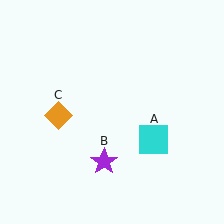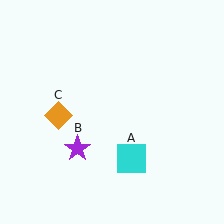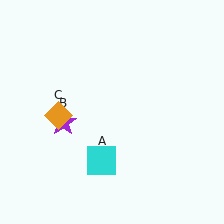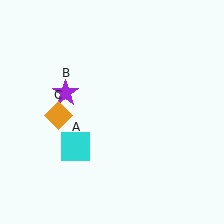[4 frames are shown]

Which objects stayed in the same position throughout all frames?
Orange diamond (object C) remained stationary.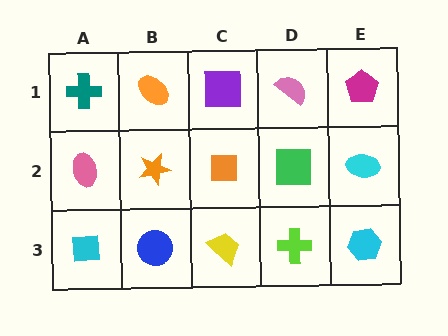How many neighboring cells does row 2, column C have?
4.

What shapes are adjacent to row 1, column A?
A pink ellipse (row 2, column A), an orange ellipse (row 1, column B).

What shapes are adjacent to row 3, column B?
An orange star (row 2, column B), a cyan square (row 3, column A), a yellow trapezoid (row 3, column C).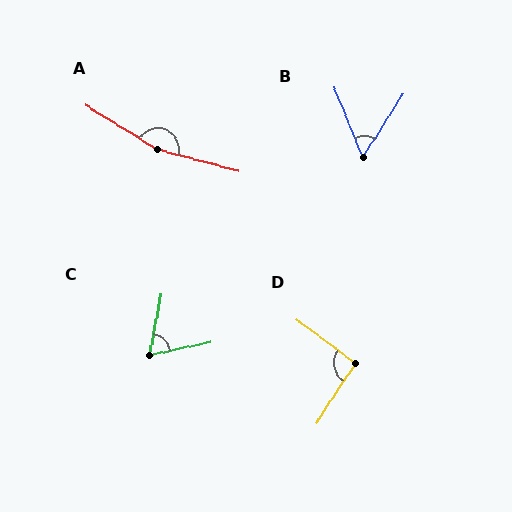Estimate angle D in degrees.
Approximately 93 degrees.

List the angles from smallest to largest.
B (54°), C (67°), D (93°), A (163°).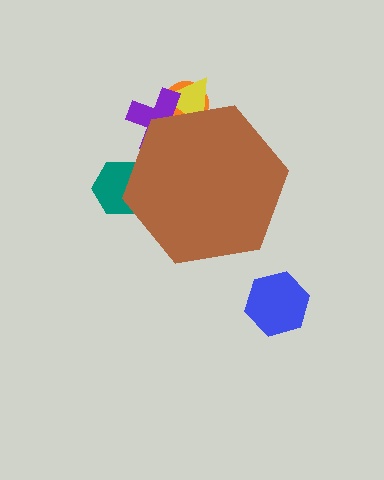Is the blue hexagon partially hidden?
No, the blue hexagon is fully visible.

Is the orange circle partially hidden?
Yes, the orange circle is partially hidden behind the brown hexagon.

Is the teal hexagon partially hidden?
Yes, the teal hexagon is partially hidden behind the brown hexagon.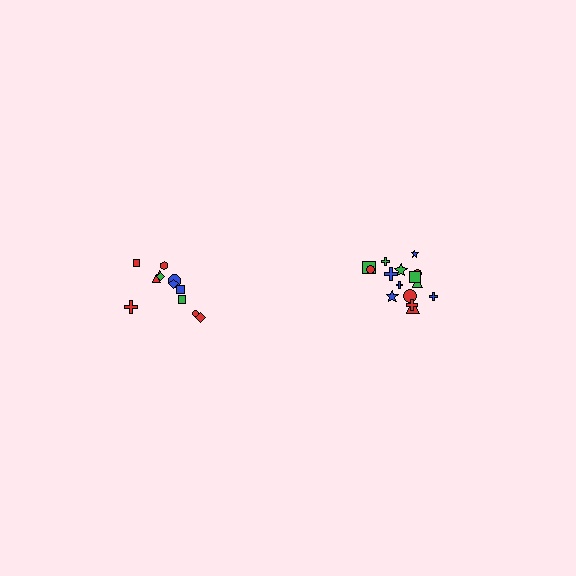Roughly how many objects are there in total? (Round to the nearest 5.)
Roughly 25 objects in total.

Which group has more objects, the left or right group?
The right group.